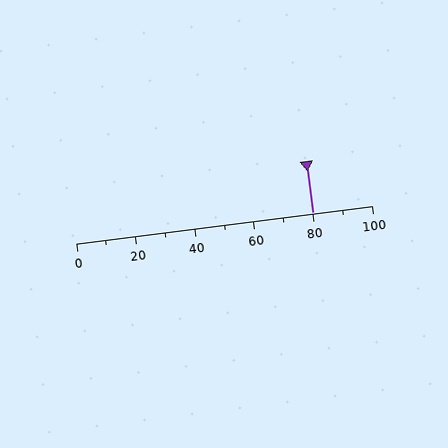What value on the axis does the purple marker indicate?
The marker indicates approximately 80.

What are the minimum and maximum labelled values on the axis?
The axis runs from 0 to 100.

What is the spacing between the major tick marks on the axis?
The major ticks are spaced 20 apart.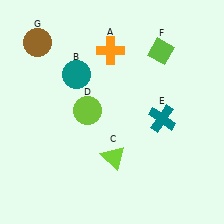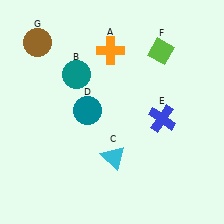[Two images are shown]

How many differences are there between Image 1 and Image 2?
There are 3 differences between the two images.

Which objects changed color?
C changed from lime to cyan. D changed from lime to teal. E changed from teal to blue.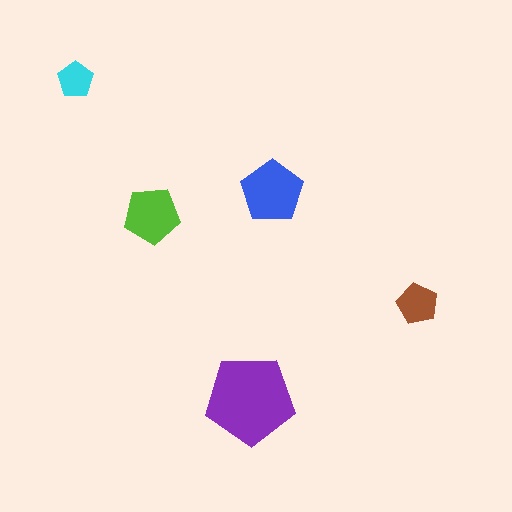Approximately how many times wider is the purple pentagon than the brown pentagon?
About 2 times wider.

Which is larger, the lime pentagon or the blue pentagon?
The blue one.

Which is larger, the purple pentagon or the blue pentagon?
The purple one.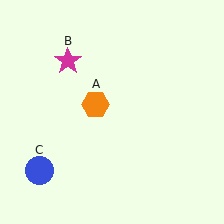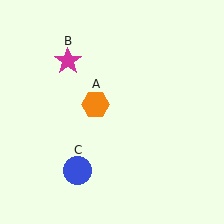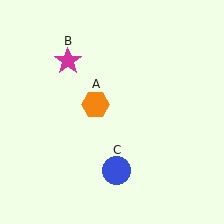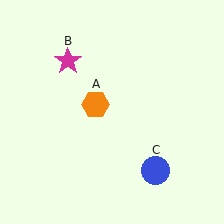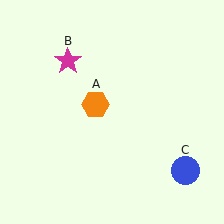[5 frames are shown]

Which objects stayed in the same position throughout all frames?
Orange hexagon (object A) and magenta star (object B) remained stationary.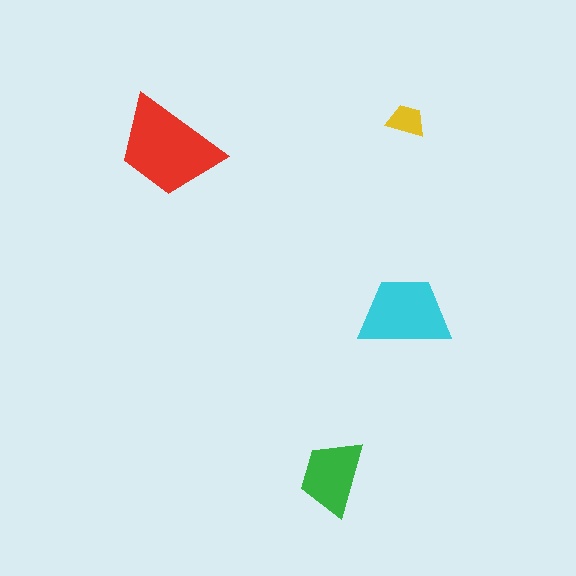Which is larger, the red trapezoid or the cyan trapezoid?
The red one.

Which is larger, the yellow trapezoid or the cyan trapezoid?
The cyan one.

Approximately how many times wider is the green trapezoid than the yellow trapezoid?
About 2 times wider.